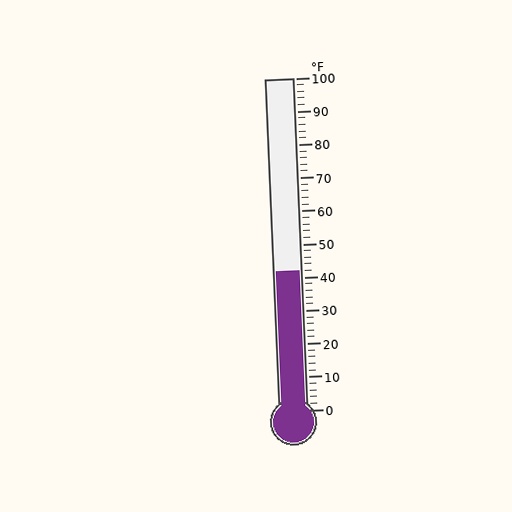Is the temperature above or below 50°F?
The temperature is below 50°F.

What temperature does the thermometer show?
The thermometer shows approximately 42°F.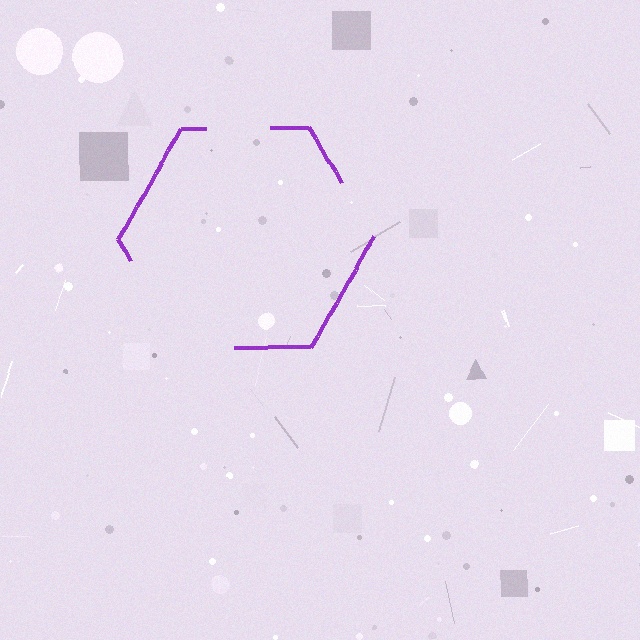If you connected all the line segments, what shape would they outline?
They would outline a hexagon.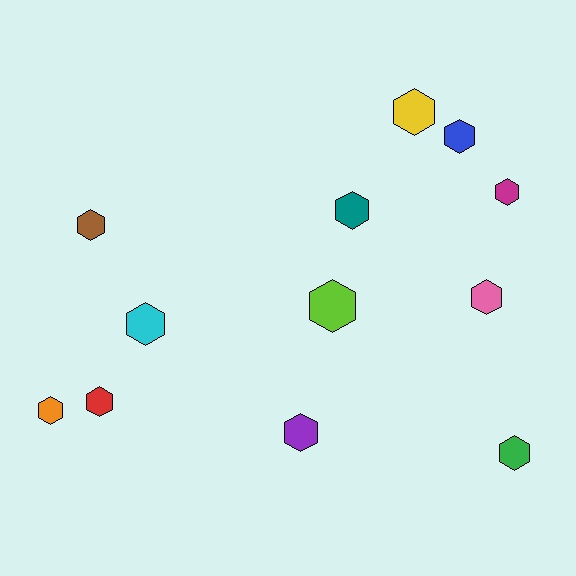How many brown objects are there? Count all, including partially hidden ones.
There is 1 brown object.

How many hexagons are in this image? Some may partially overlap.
There are 12 hexagons.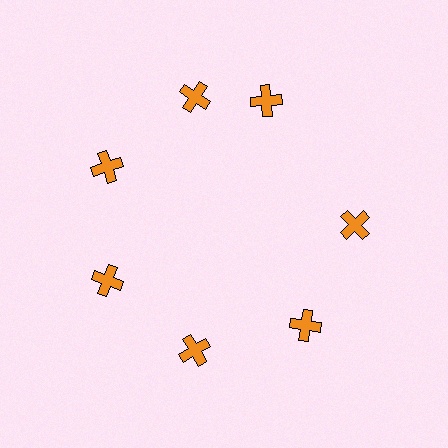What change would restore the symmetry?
The symmetry would be restored by rotating it back into even spacing with its neighbors so that all 7 crosses sit at equal angles and equal distance from the center.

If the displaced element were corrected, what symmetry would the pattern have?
It would have 7-fold rotational symmetry — the pattern would map onto itself every 51 degrees.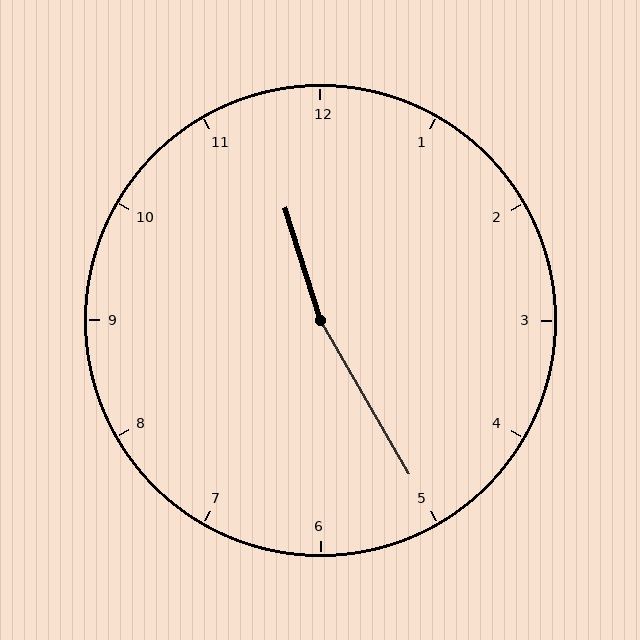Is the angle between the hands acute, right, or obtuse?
It is obtuse.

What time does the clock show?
11:25.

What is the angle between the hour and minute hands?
Approximately 168 degrees.